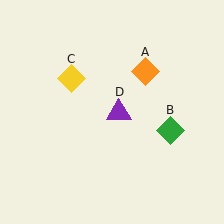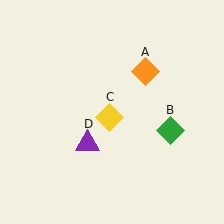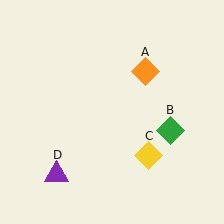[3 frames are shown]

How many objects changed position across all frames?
2 objects changed position: yellow diamond (object C), purple triangle (object D).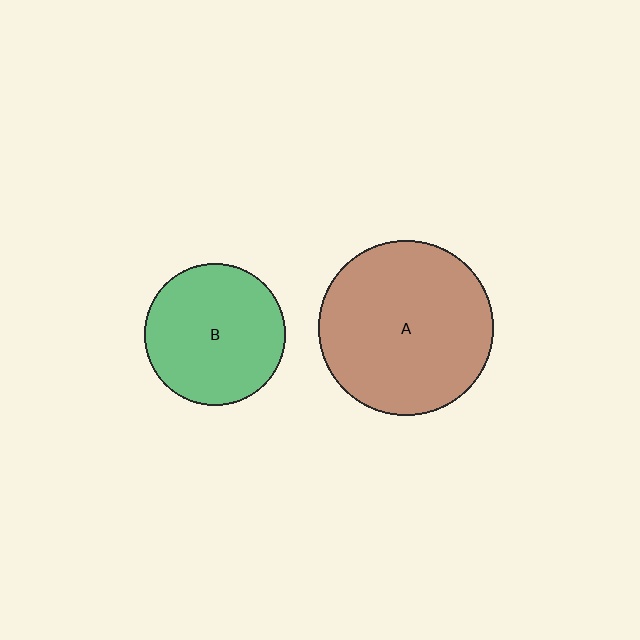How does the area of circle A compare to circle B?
Approximately 1.5 times.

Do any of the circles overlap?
No, none of the circles overlap.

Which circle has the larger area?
Circle A (brown).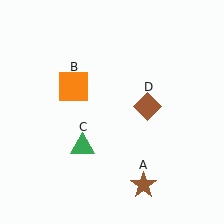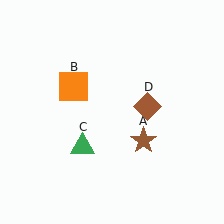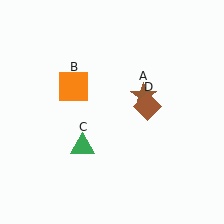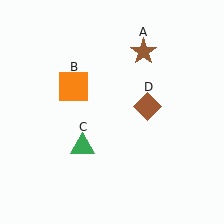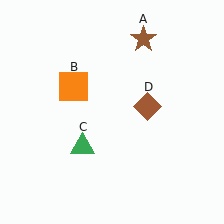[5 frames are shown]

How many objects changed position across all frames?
1 object changed position: brown star (object A).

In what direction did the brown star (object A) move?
The brown star (object A) moved up.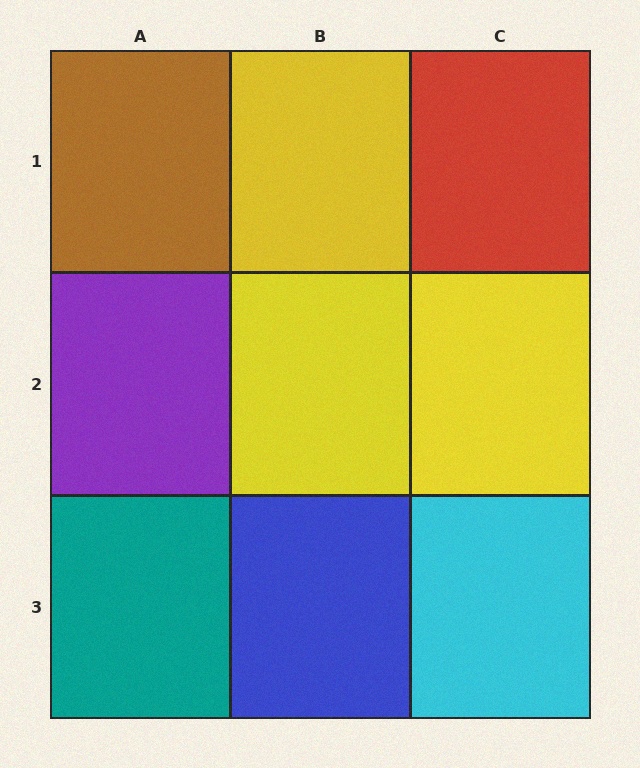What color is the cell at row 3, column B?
Blue.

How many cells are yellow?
3 cells are yellow.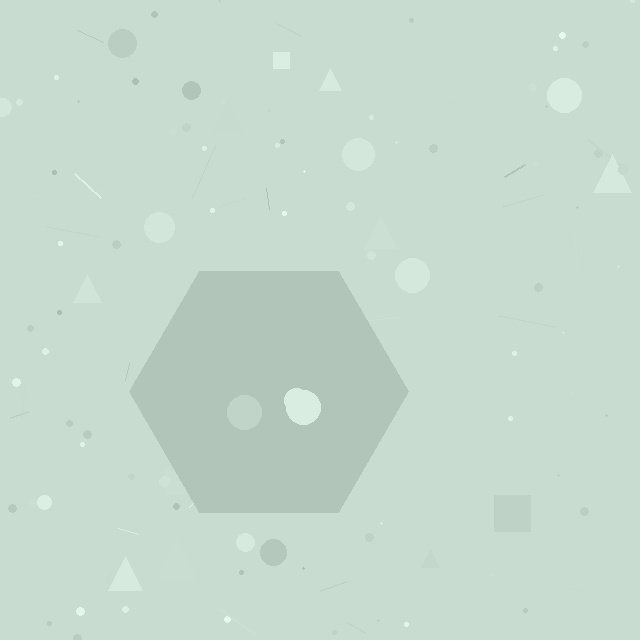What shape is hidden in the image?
A hexagon is hidden in the image.